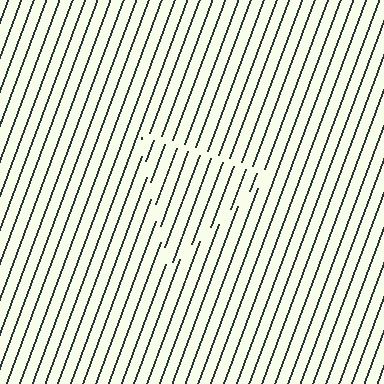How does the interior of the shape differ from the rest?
The interior of the shape contains the same grating, shifted by half a period — the contour is defined by the phase discontinuity where line-ends from the inner and outer gratings abut.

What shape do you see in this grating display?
An illusory triangle. The interior of the shape contains the same grating, shifted by half a period — the contour is defined by the phase discontinuity where line-ends from the inner and outer gratings abut.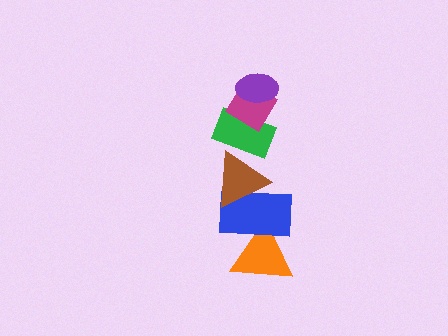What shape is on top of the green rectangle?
The magenta diamond is on top of the green rectangle.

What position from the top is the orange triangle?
The orange triangle is 6th from the top.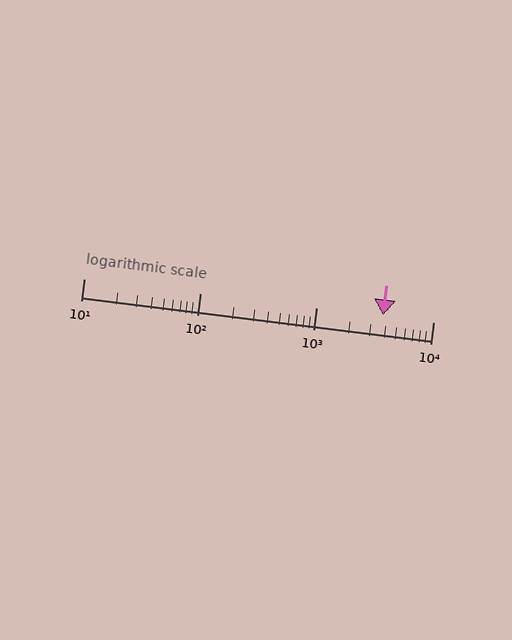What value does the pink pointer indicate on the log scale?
The pointer indicates approximately 3700.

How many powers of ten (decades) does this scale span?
The scale spans 3 decades, from 10 to 10000.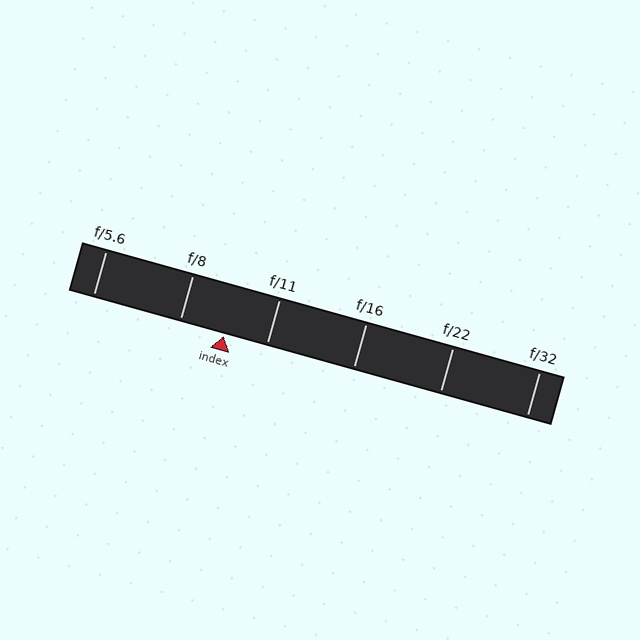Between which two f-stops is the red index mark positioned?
The index mark is between f/8 and f/11.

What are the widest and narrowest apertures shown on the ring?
The widest aperture shown is f/5.6 and the narrowest is f/32.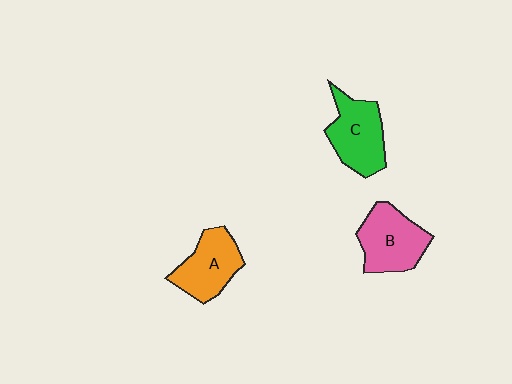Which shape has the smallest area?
Shape A (orange).